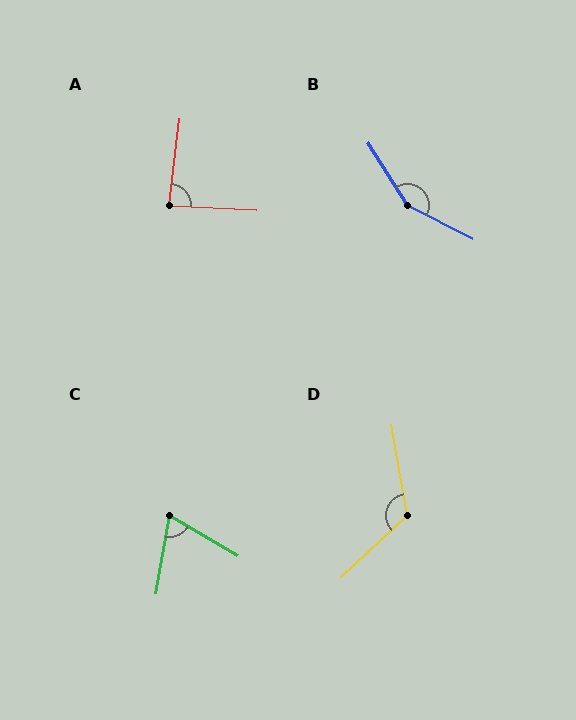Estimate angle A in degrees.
Approximately 86 degrees.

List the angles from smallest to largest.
C (69°), A (86°), D (123°), B (149°).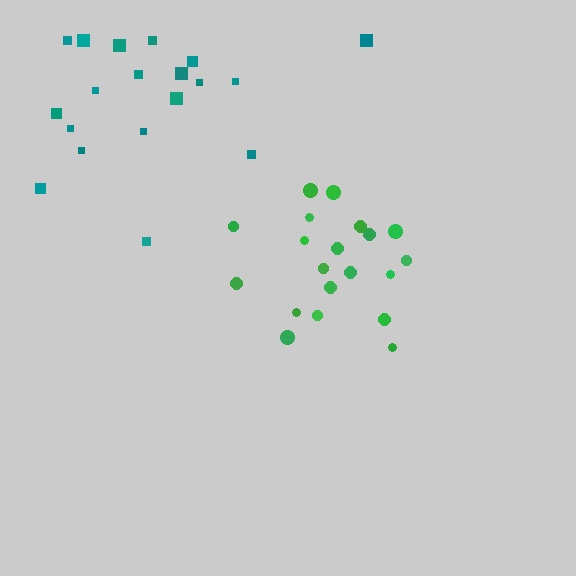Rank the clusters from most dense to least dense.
green, teal.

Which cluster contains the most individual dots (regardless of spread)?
Green (20).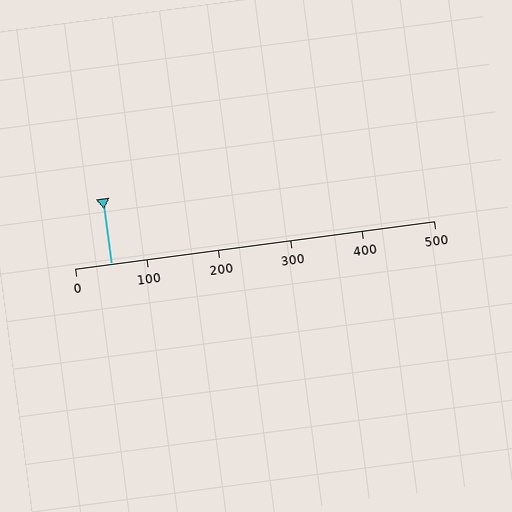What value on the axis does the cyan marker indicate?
The marker indicates approximately 50.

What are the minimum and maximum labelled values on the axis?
The axis runs from 0 to 500.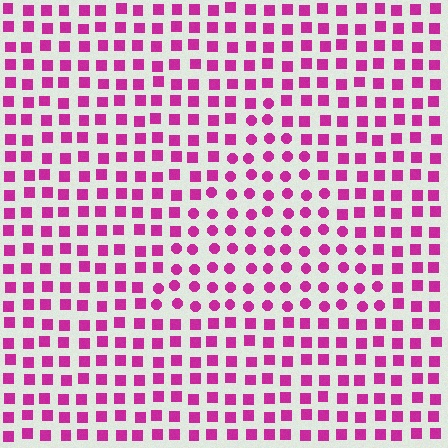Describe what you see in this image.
The image is filled with small magenta elements arranged in a uniform grid. A triangle-shaped region contains circles, while the surrounding area contains squares. The boundary is defined purely by the change in element shape.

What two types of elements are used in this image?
The image uses circles inside the triangle region and squares outside it.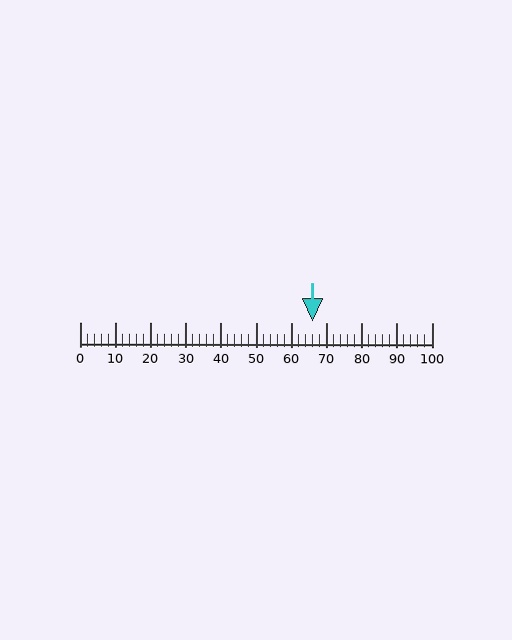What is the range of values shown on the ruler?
The ruler shows values from 0 to 100.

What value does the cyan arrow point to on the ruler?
The cyan arrow points to approximately 66.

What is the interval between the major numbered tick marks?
The major tick marks are spaced 10 units apart.